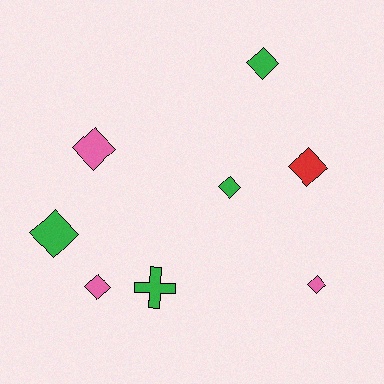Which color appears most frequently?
Green, with 4 objects.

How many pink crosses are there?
There are no pink crosses.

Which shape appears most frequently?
Diamond, with 7 objects.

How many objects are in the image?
There are 8 objects.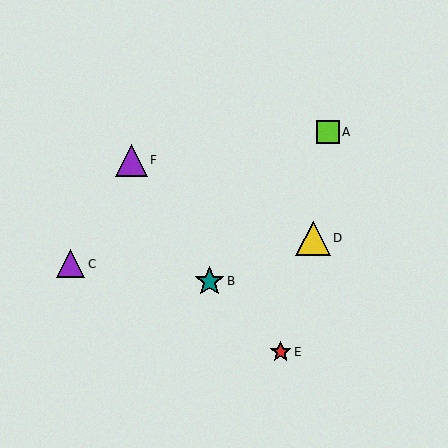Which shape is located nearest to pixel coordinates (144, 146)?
The purple triangle (labeled F) at (131, 160) is nearest to that location.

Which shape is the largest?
The yellow triangle (labeled D) is the largest.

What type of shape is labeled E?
Shape E is a red star.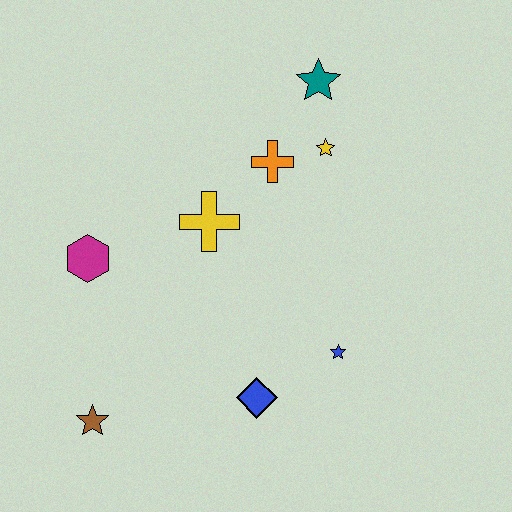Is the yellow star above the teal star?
No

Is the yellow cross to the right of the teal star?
No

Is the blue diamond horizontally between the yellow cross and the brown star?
No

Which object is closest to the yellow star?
The orange cross is closest to the yellow star.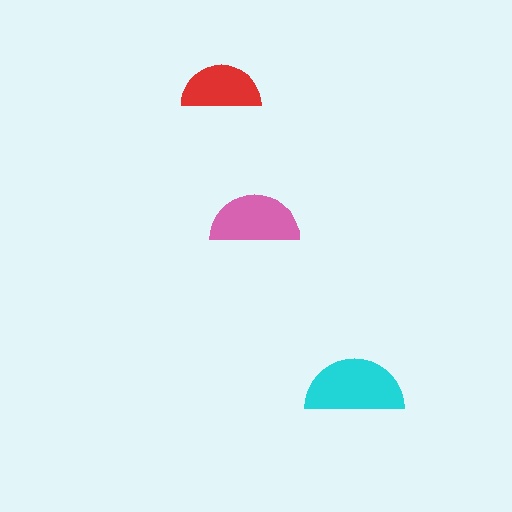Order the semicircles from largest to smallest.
the cyan one, the pink one, the red one.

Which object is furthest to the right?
The cyan semicircle is rightmost.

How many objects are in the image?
There are 3 objects in the image.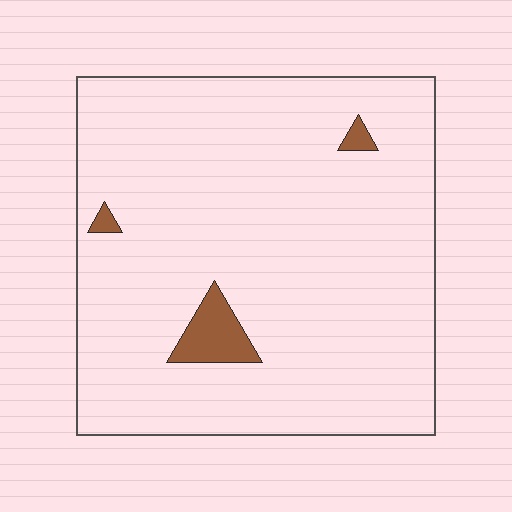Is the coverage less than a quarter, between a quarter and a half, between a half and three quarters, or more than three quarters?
Less than a quarter.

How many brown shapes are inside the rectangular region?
3.